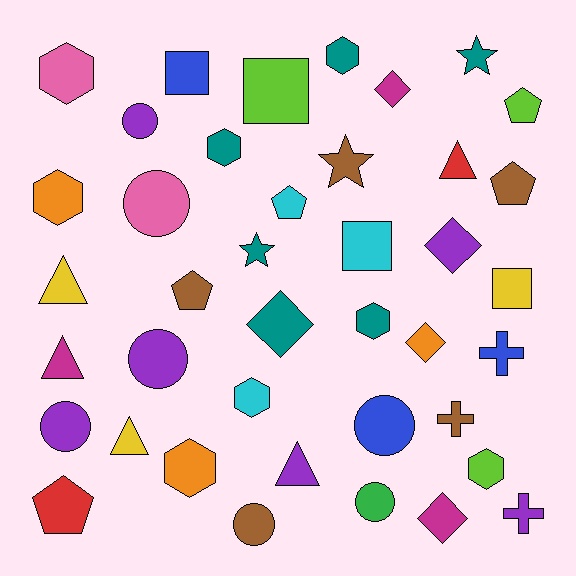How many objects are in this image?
There are 40 objects.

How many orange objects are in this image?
There are 3 orange objects.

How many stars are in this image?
There are 3 stars.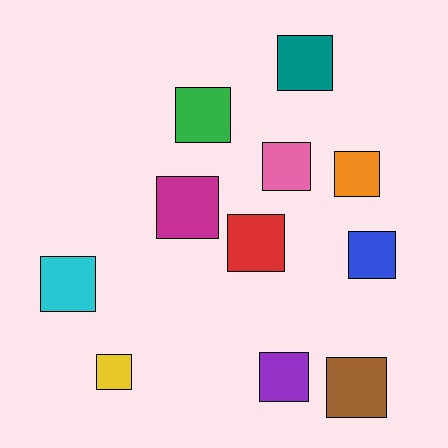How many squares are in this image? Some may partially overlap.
There are 11 squares.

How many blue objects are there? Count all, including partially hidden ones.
There is 1 blue object.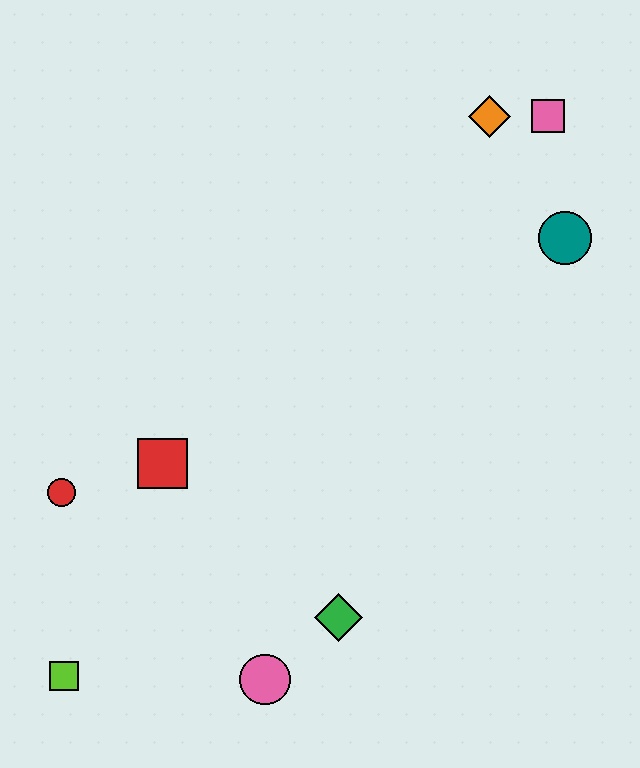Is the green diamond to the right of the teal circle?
No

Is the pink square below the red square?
No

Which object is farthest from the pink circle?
The pink square is farthest from the pink circle.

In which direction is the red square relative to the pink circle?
The red square is above the pink circle.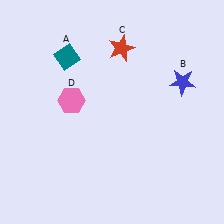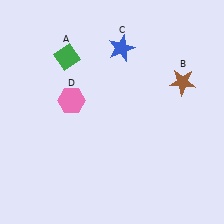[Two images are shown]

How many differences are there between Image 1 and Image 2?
There are 3 differences between the two images.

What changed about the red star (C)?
In Image 1, C is red. In Image 2, it changed to blue.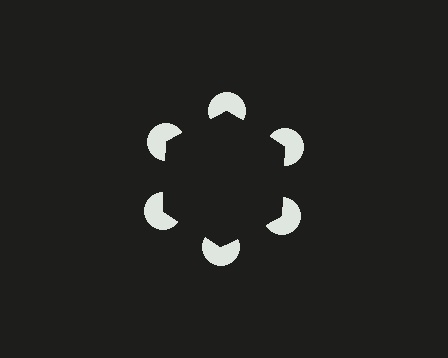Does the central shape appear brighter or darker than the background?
It typically appears slightly darker than the background, even though no actual brightness change is drawn.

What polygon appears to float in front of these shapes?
An illusory hexagon — its edges are inferred from the aligned wedge cuts in the pac-man discs, not physically drawn.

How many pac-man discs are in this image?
There are 6 — one at each vertex of the illusory hexagon.